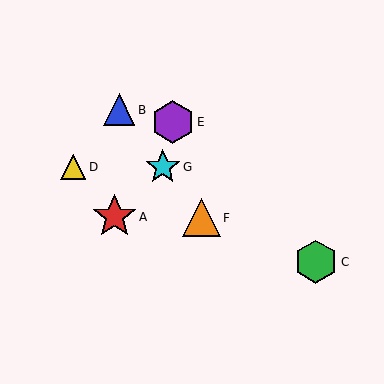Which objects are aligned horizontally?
Objects D, G are aligned horizontally.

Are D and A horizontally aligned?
No, D is at y≈167 and A is at y≈217.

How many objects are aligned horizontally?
2 objects (D, G) are aligned horizontally.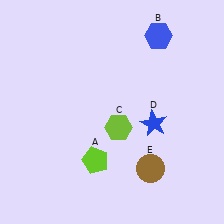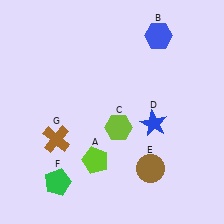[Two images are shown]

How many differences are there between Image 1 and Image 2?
There are 2 differences between the two images.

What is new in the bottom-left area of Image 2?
A green pentagon (F) was added in the bottom-left area of Image 2.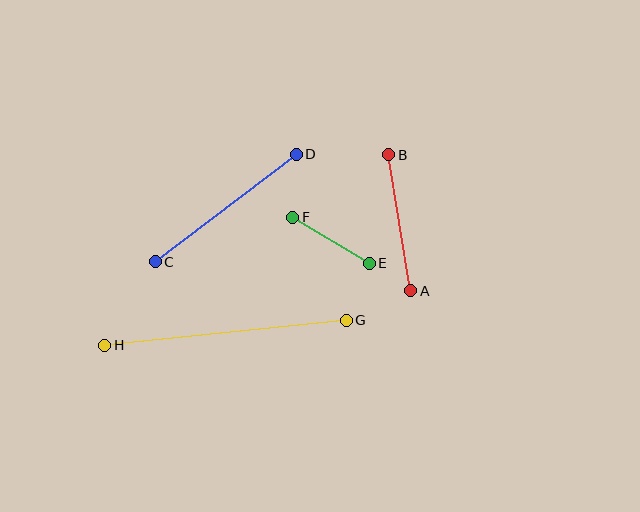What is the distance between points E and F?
The distance is approximately 89 pixels.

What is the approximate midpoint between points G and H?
The midpoint is at approximately (225, 333) pixels.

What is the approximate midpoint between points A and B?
The midpoint is at approximately (400, 223) pixels.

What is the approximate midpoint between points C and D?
The midpoint is at approximately (226, 208) pixels.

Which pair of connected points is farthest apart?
Points G and H are farthest apart.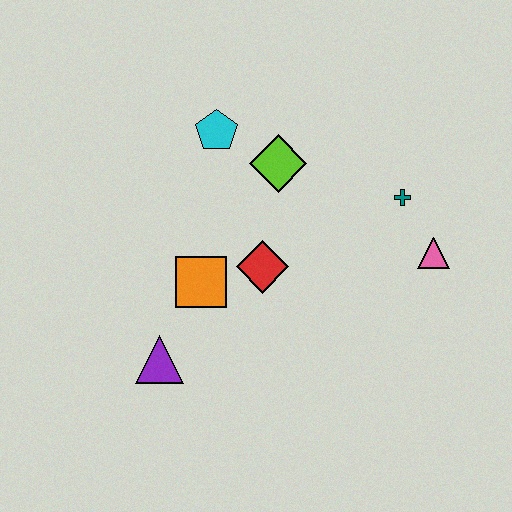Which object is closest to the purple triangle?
The orange square is closest to the purple triangle.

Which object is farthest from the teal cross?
The purple triangle is farthest from the teal cross.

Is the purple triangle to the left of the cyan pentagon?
Yes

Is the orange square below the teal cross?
Yes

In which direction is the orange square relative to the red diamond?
The orange square is to the left of the red diamond.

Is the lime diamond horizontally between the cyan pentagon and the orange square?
No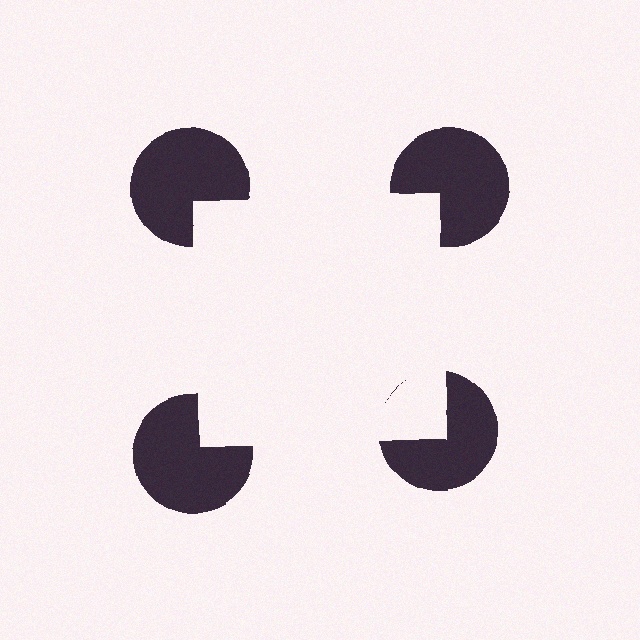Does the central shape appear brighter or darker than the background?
It typically appears slightly brighter than the background, even though no actual brightness change is drawn.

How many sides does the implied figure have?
4 sides.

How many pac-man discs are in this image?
There are 4 — one at each vertex of the illusory square.